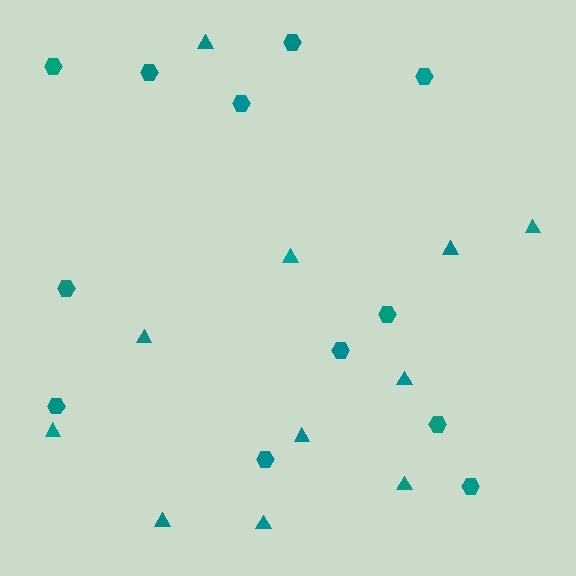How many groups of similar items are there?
There are 2 groups: one group of hexagons (12) and one group of triangles (11).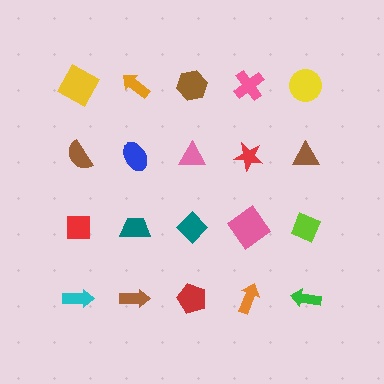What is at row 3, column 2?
A teal trapezoid.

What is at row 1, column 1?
A yellow square.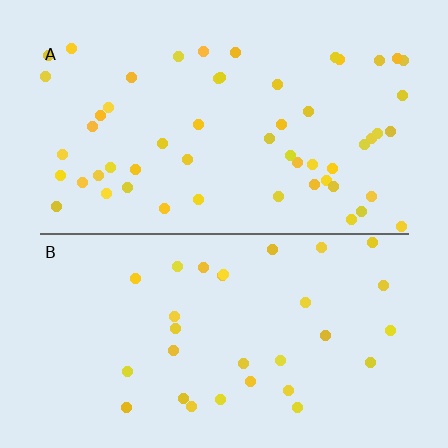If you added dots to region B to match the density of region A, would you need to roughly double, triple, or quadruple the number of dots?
Approximately double.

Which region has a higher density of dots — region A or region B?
A (the top).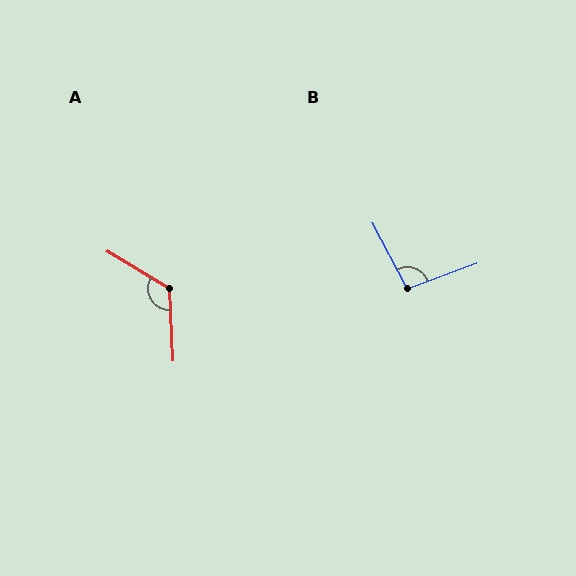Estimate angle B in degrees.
Approximately 97 degrees.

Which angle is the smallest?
B, at approximately 97 degrees.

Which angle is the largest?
A, at approximately 124 degrees.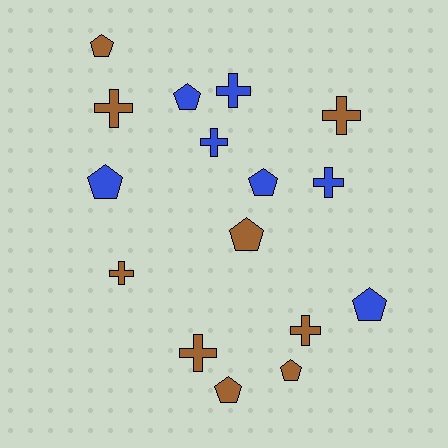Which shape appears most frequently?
Pentagon, with 8 objects.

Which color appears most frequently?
Brown, with 9 objects.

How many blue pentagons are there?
There are 4 blue pentagons.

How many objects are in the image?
There are 16 objects.